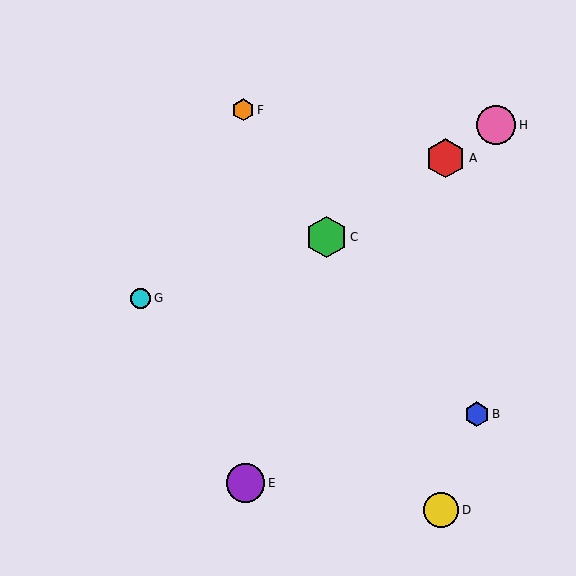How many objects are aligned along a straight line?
3 objects (A, C, H) are aligned along a straight line.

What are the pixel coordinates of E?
Object E is at (246, 483).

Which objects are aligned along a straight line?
Objects A, C, H are aligned along a straight line.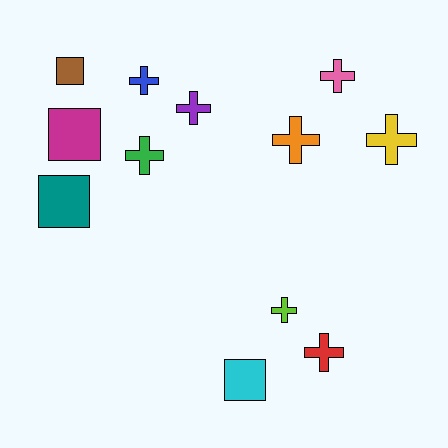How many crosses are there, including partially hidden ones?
There are 8 crosses.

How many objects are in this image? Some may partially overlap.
There are 12 objects.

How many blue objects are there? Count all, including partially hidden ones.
There is 1 blue object.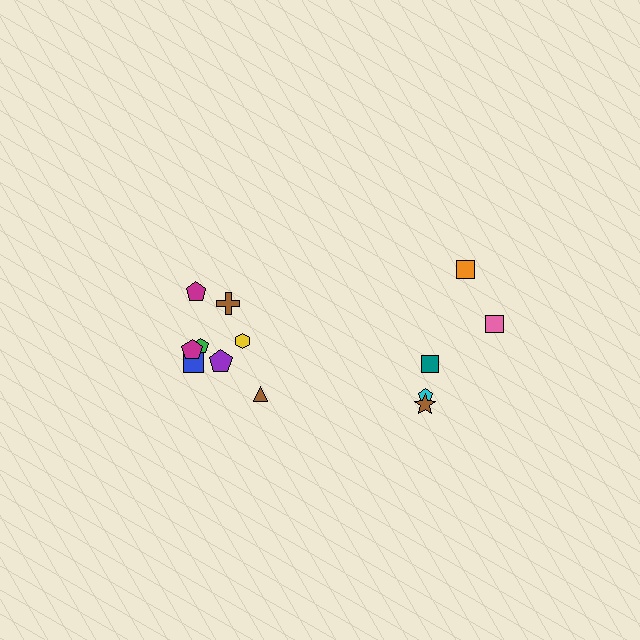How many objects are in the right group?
There are 5 objects.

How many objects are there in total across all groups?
There are 13 objects.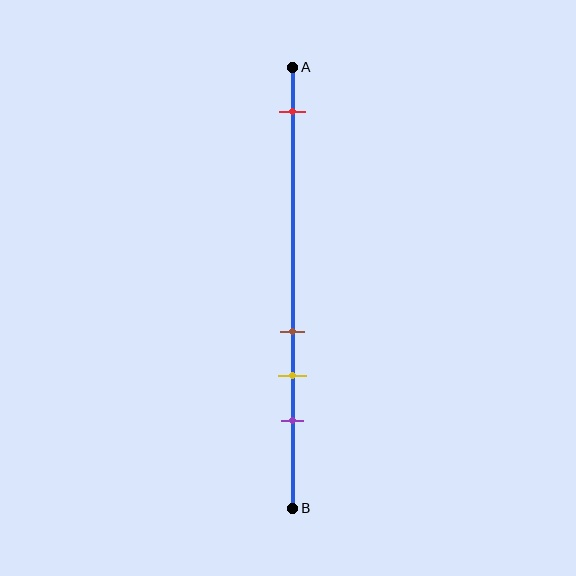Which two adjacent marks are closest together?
The brown and yellow marks are the closest adjacent pair.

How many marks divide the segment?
There are 4 marks dividing the segment.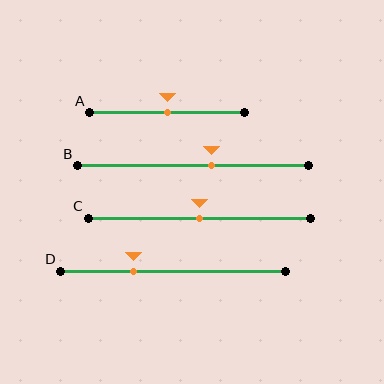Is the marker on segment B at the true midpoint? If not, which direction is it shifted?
No, the marker on segment B is shifted to the right by about 8% of the segment length.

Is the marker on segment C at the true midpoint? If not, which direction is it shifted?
Yes, the marker on segment C is at the true midpoint.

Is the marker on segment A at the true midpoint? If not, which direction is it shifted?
Yes, the marker on segment A is at the true midpoint.